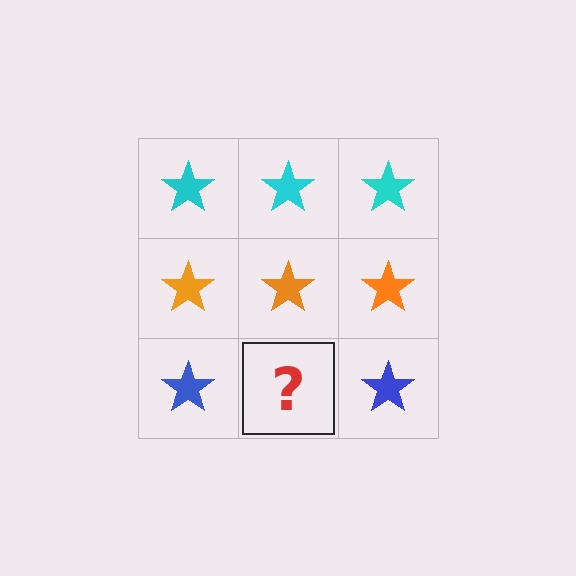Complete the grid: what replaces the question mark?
The question mark should be replaced with a blue star.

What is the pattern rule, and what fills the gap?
The rule is that each row has a consistent color. The gap should be filled with a blue star.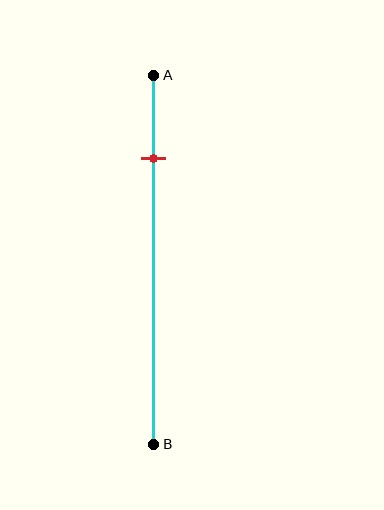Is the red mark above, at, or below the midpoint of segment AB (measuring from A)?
The red mark is above the midpoint of segment AB.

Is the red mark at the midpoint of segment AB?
No, the mark is at about 25% from A, not at the 50% midpoint.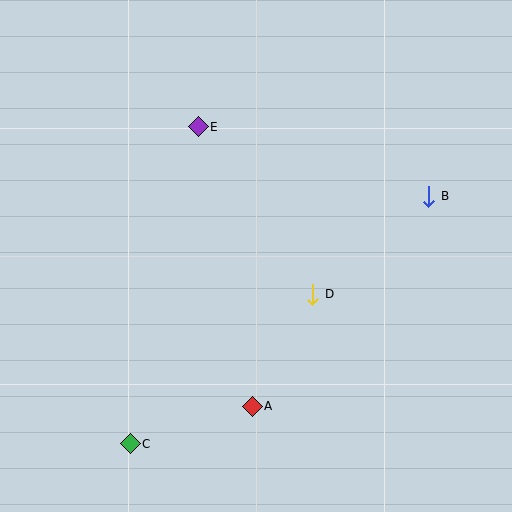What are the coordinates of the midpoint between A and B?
The midpoint between A and B is at (341, 301).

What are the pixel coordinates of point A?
Point A is at (252, 406).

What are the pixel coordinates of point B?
Point B is at (429, 196).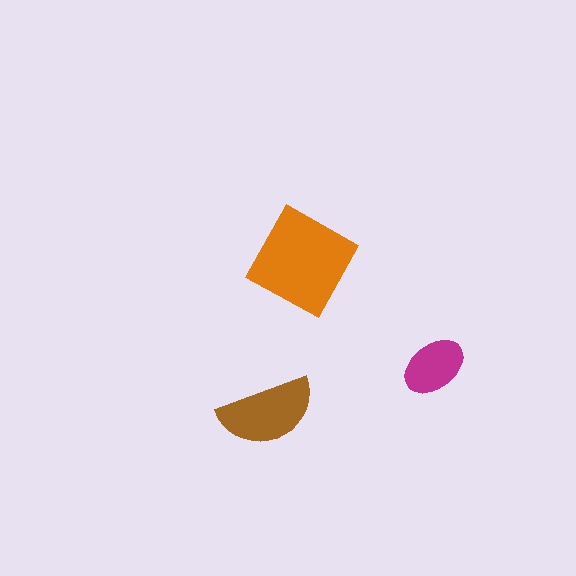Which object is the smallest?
The magenta ellipse.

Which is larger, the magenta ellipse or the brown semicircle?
The brown semicircle.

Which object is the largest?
The orange square.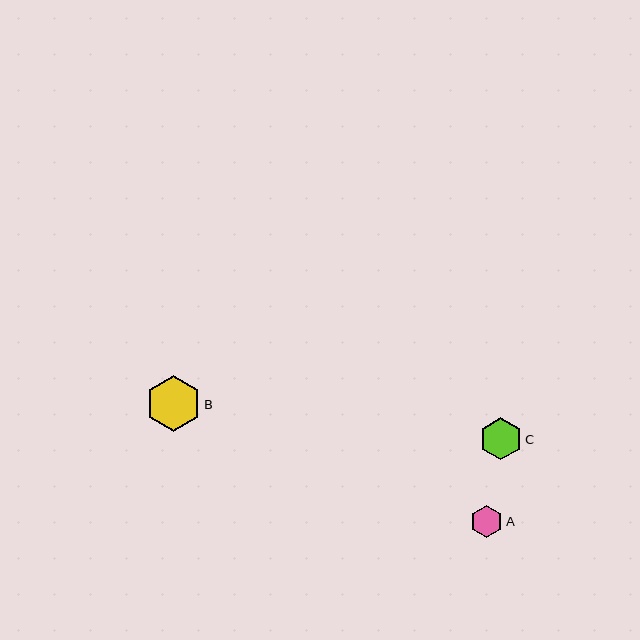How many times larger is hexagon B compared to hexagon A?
Hexagon B is approximately 1.7 times the size of hexagon A.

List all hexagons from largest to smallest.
From largest to smallest: B, C, A.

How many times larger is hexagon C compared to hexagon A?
Hexagon C is approximately 1.3 times the size of hexagon A.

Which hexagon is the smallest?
Hexagon A is the smallest with a size of approximately 33 pixels.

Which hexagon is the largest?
Hexagon B is the largest with a size of approximately 55 pixels.